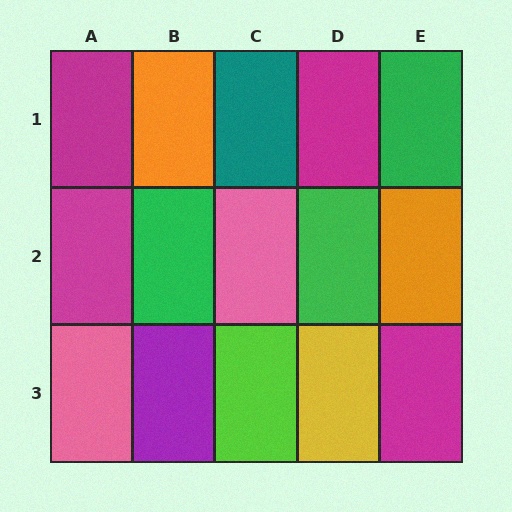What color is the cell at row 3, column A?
Pink.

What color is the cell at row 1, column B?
Orange.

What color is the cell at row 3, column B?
Purple.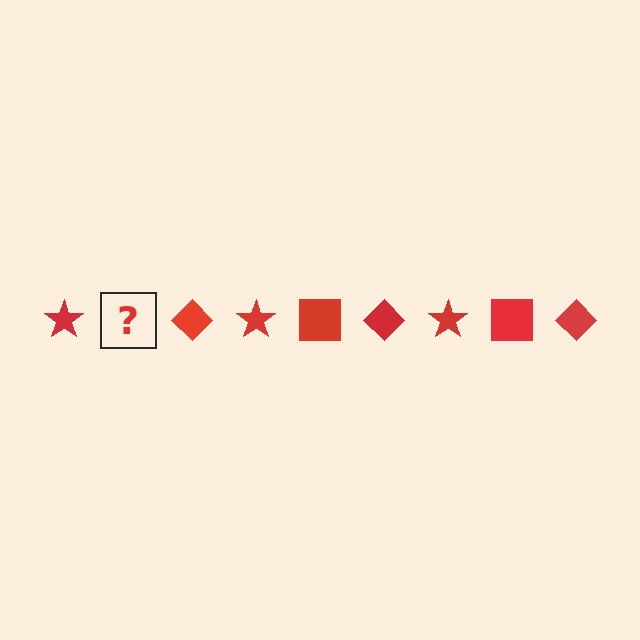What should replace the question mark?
The question mark should be replaced with a red square.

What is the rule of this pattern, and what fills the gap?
The rule is that the pattern cycles through star, square, diamond shapes in red. The gap should be filled with a red square.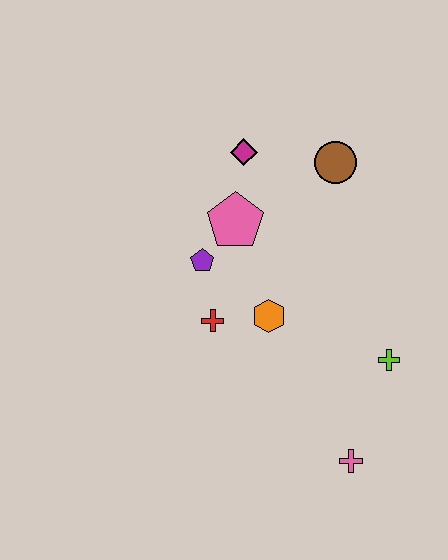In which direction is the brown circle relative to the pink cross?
The brown circle is above the pink cross.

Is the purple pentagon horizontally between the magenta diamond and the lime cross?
No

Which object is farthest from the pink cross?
The magenta diamond is farthest from the pink cross.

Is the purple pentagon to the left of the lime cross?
Yes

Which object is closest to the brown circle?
The magenta diamond is closest to the brown circle.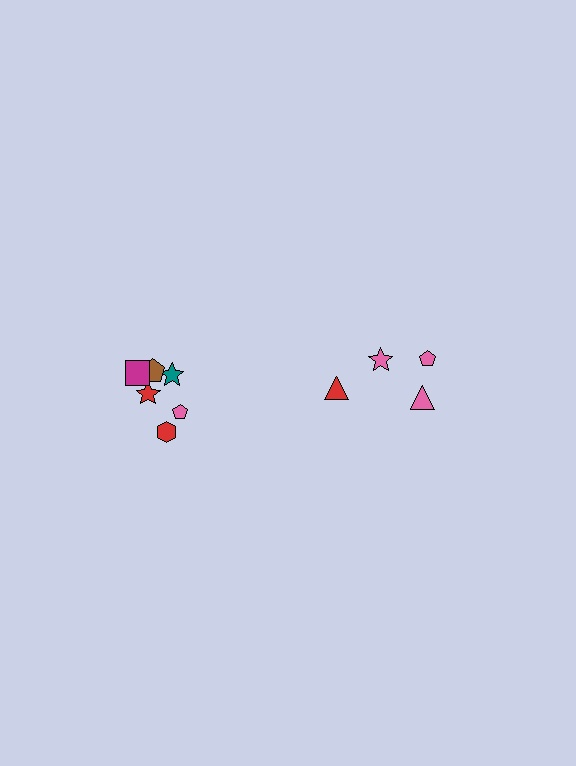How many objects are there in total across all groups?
There are 10 objects.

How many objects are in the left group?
There are 6 objects.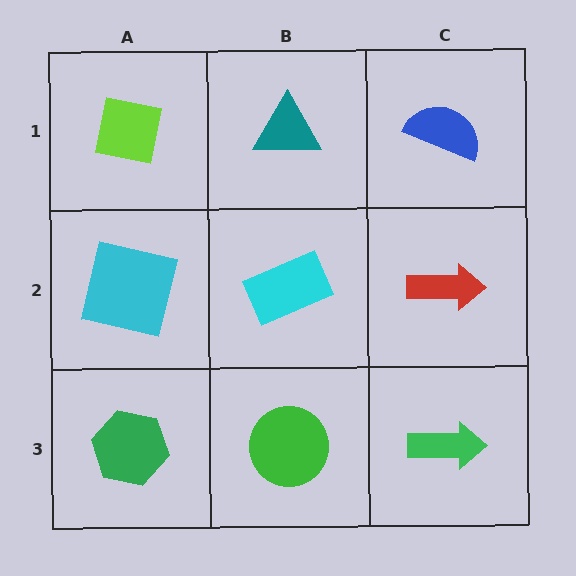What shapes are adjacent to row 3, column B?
A cyan rectangle (row 2, column B), a green hexagon (row 3, column A), a green arrow (row 3, column C).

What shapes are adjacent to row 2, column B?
A teal triangle (row 1, column B), a green circle (row 3, column B), a cyan square (row 2, column A), a red arrow (row 2, column C).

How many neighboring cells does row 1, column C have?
2.